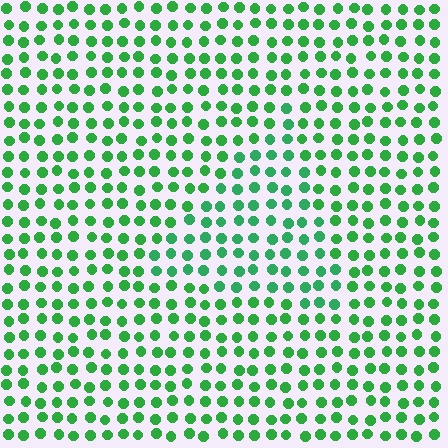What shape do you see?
I see a triangle.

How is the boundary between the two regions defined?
The boundary is defined purely by a slight shift in hue (about 17 degrees). Spacing, size, and orientation are identical on both sides.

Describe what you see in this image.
The image is filled with small green elements in a uniform arrangement. A triangle-shaped region is visible where the elements are tinted to a slightly different hue, forming a subtle color boundary.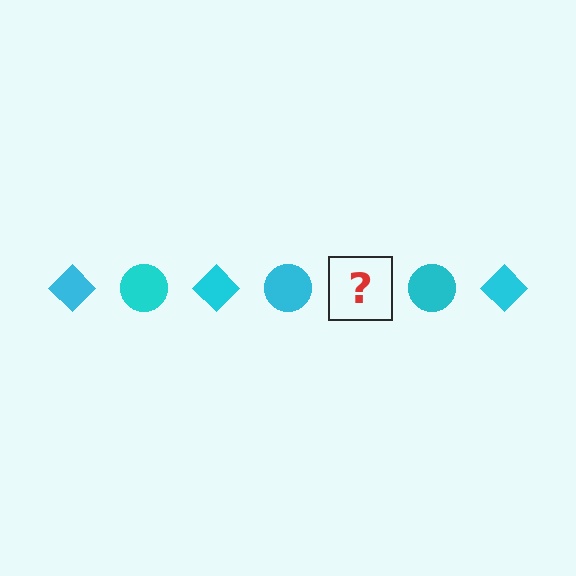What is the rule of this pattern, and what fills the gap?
The rule is that the pattern cycles through diamond, circle shapes in cyan. The gap should be filled with a cyan diamond.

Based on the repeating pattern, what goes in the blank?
The blank should be a cyan diamond.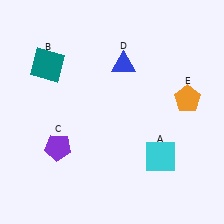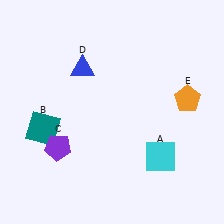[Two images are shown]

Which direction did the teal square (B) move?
The teal square (B) moved down.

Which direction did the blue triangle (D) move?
The blue triangle (D) moved left.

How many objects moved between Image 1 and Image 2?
2 objects moved between the two images.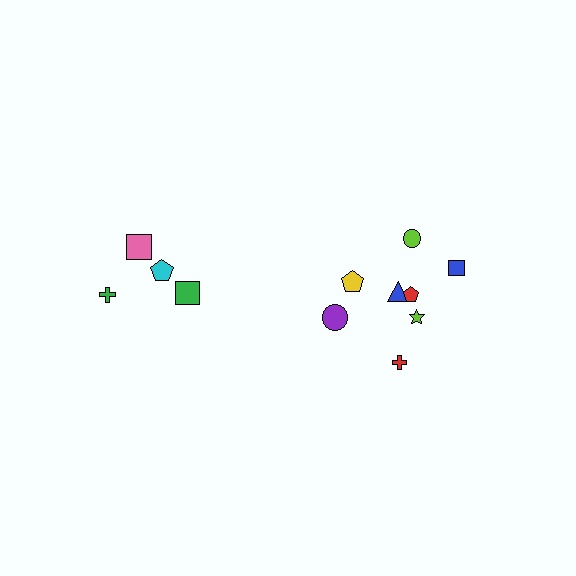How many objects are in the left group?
There are 4 objects.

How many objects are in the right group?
There are 8 objects.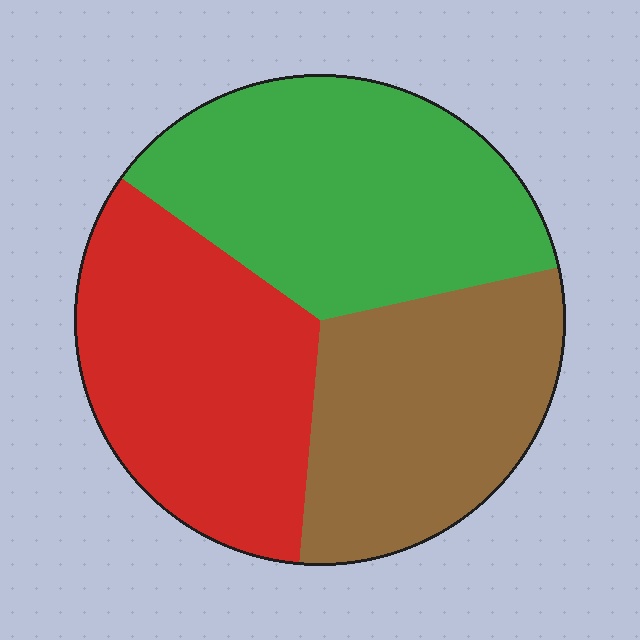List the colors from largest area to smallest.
From largest to smallest: green, red, brown.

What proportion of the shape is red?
Red covers 34% of the shape.